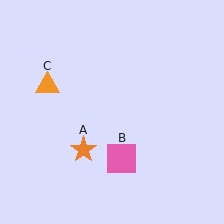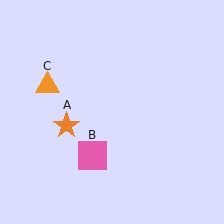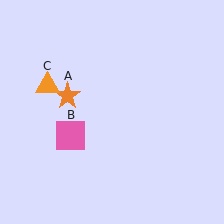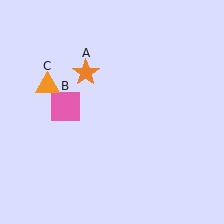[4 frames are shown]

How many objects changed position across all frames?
2 objects changed position: orange star (object A), pink square (object B).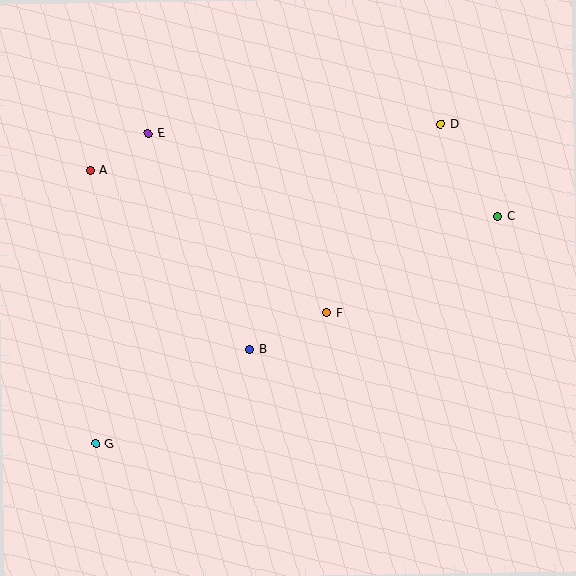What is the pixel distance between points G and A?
The distance between G and A is 274 pixels.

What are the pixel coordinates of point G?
Point G is at (96, 444).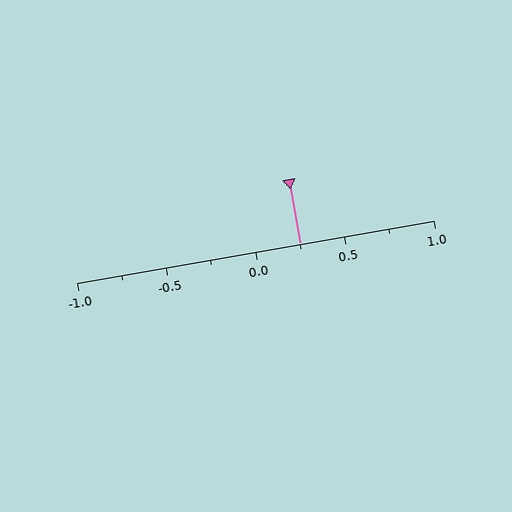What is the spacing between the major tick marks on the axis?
The major ticks are spaced 0.5 apart.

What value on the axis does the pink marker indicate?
The marker indicates approximately 0.25.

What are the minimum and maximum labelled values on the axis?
The axis runs from -1.0 to 1.0.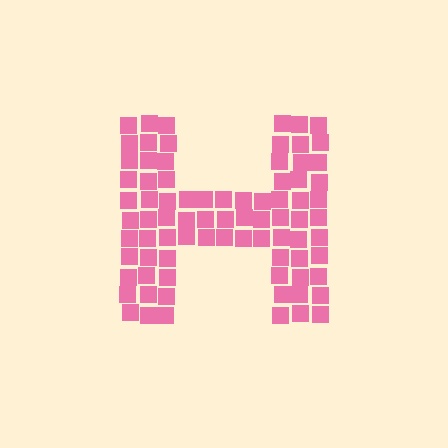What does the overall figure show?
The overall figure shows the letter H.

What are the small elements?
The small elements are squares.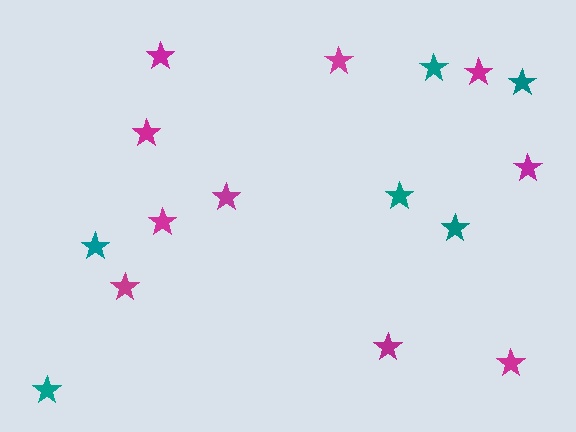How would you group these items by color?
There are 2 groups: one group of magenta stars (10) and one group of teal stars (6).